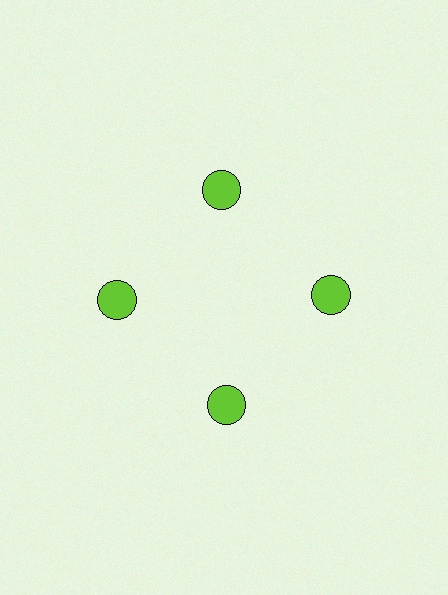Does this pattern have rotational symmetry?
Yes, this pattern has 4-fold rotational symmetry. It looks the same after rotating 90 degrees around the center.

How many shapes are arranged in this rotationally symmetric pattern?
There are 4 shapes, arranged in 4 groups of 1.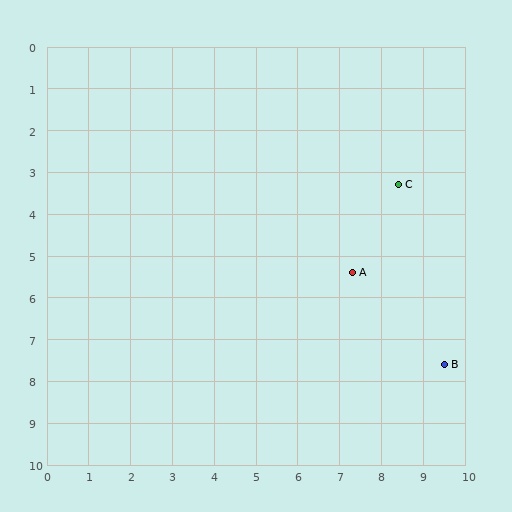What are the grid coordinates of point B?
Point B is at approximately (9.5, 7.6).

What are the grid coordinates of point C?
Point C is at approximately (8.4, 3.3).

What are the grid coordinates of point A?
Point A is at approximately (7.3, 5.4).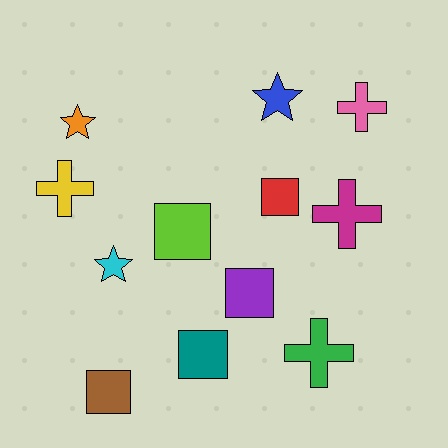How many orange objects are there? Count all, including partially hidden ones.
There is 1 orange object.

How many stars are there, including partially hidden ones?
There are 3 stars.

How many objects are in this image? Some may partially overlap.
There are 12 objects.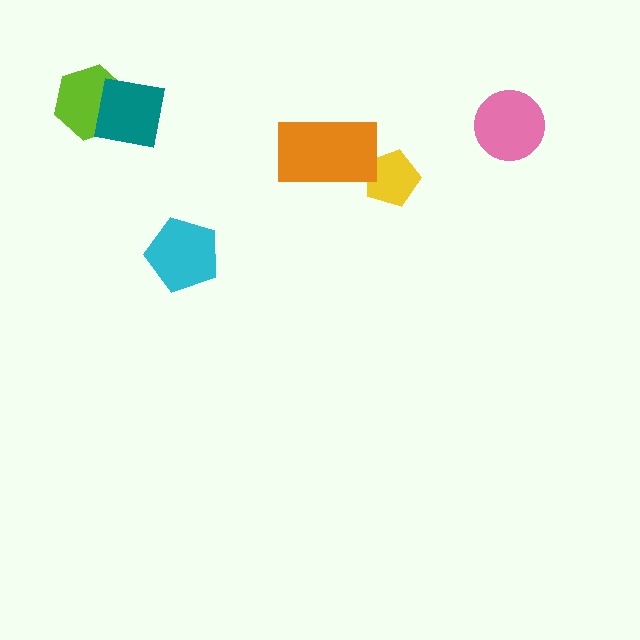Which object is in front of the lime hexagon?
The teal square is in front of the lime hexagon.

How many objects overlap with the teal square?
1 object overlaps with the teal square.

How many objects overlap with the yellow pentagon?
1 object overlaps with the yellow pentagon.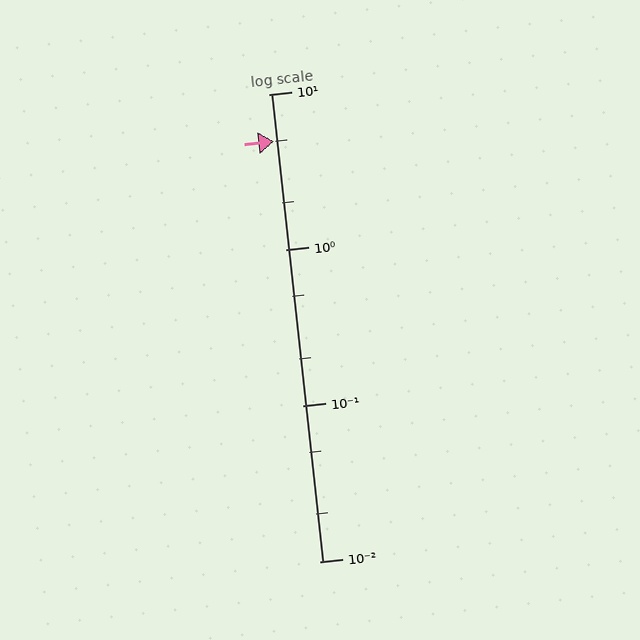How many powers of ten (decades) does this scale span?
The scale spans 3 decades, from 0.01 to 10.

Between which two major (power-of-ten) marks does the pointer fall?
The pointer is between 1 and 10.